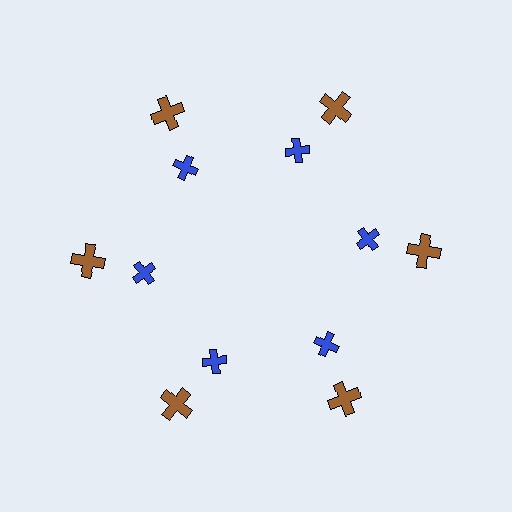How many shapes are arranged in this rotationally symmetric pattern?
There are 12 shapes, arranged in 6 groups of 2.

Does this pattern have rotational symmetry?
Yes, this pattern has 6-fold rotational symmetry. It looks the same after rotating 60 degrees around the center.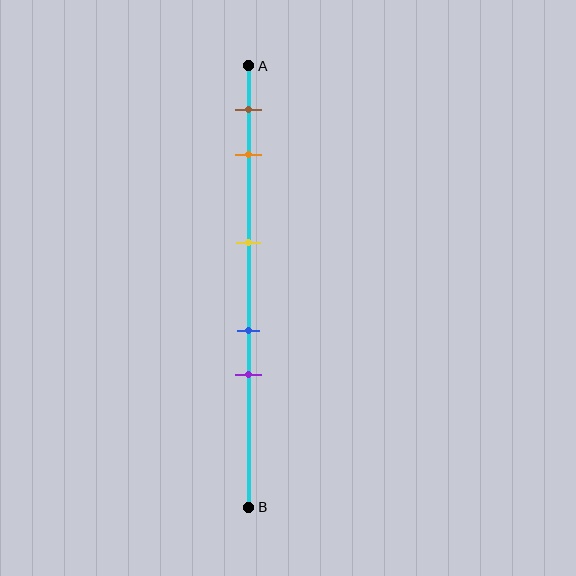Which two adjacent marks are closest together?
The blue and purple marks are the closest adjacent pair.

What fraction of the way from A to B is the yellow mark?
The yellow mark is approximately 40% (0.4) of the way from A to B.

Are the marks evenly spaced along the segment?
No, the marks are not evenly spaced.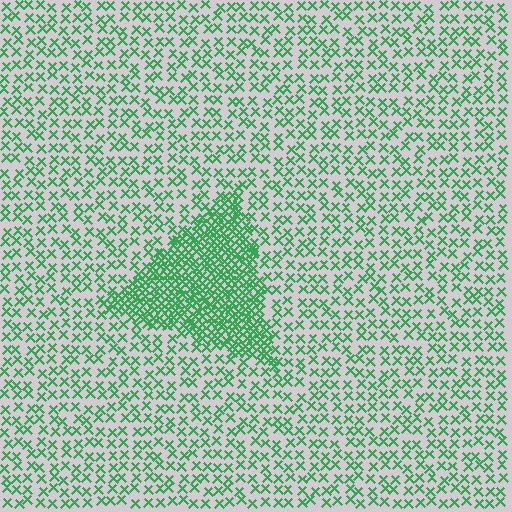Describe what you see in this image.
The image contains small green elements arranged at two different densities. A triangle-shaped region is visible where the elements are more densely packed than the surrounding area.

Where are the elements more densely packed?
The elements are more densely packed inside the triangle boundary.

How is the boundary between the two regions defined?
The boundary is defined by a change in element density (approximately 2.7x ratio). All elements are the same color, size, and shape.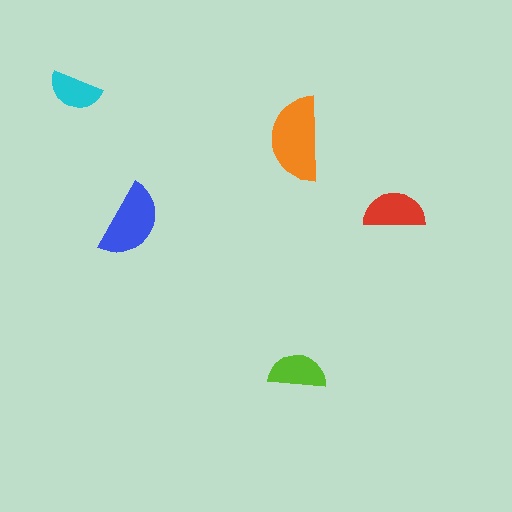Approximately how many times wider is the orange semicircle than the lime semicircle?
About 1.5 times wider.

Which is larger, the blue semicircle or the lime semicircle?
The blue one.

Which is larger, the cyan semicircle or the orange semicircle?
The orange one.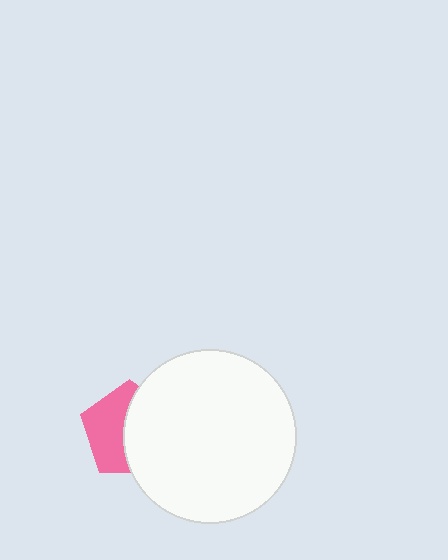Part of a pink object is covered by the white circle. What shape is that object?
It is a pentagon.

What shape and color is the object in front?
The object in front is a white circle.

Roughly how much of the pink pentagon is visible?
About half of it is visible (roughly 47%).